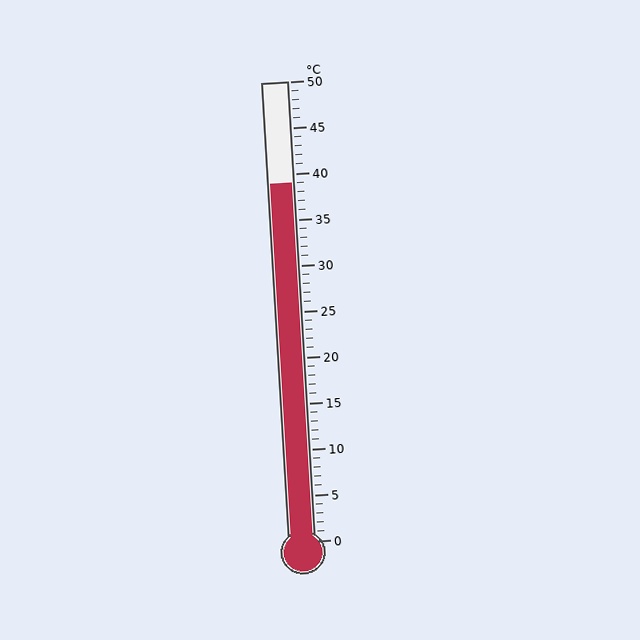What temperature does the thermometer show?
The thermometer shows approximately 39°C.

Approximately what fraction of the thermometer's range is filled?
The thermometer is filled to approximately 80% of its range.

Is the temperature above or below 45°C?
The temperature is below 45°C.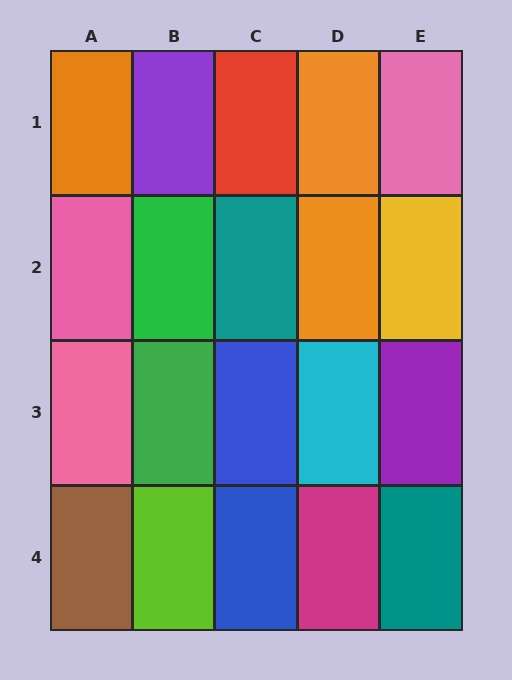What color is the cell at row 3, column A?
Pink.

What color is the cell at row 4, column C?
Blue.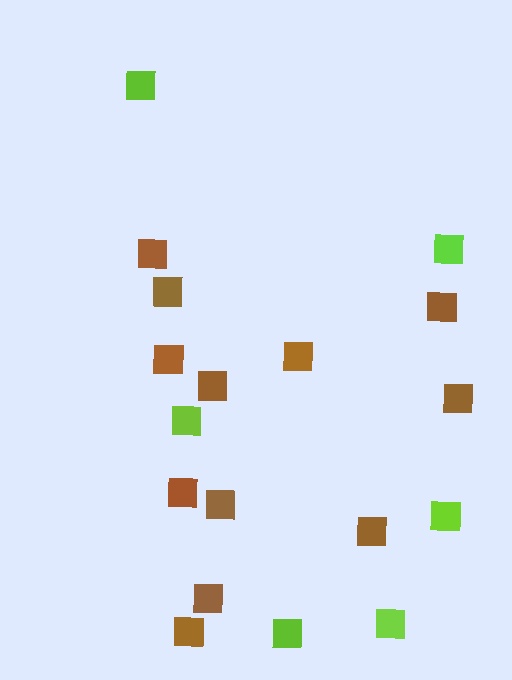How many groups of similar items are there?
There are 2 groups: one group of lime squares (6) and one group of brown squares (12).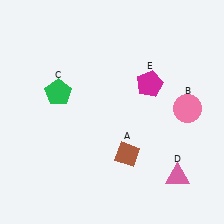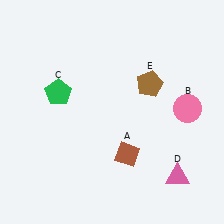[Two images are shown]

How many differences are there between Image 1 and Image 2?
There is 1 difference between the two images.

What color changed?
The pentagon (E) changed from magenta in Image 1 to brown in Image 2.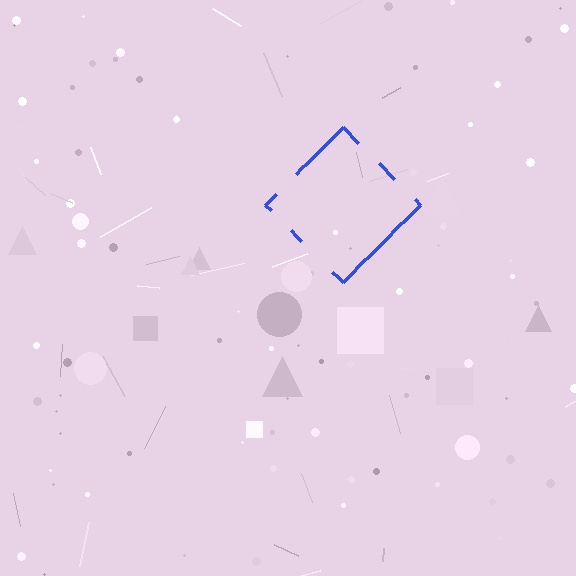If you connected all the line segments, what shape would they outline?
They would outline a diamond.